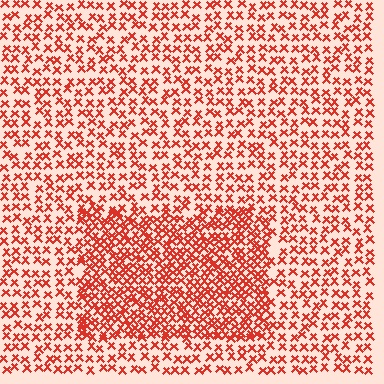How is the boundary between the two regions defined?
The boundary is defined by a change in element density (approximately 1.9x ratio). All elements are the same color, size, and shape.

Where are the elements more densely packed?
The elements are more densely packed inside the rectangle boundary.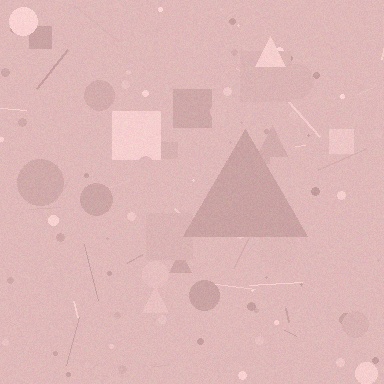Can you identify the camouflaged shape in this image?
The camouflaged shape is a triangle.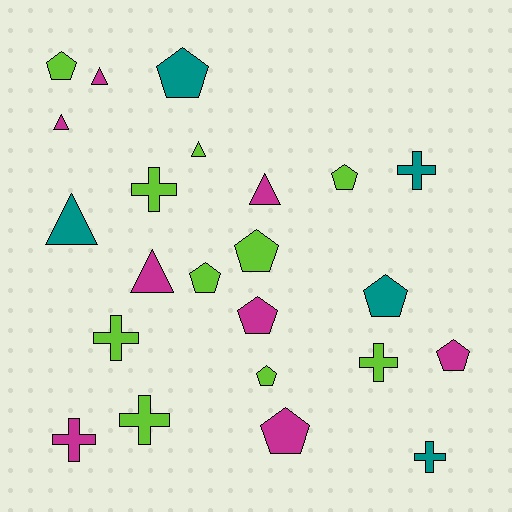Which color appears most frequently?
Lime, with 10 objects.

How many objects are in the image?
There are 23 objects.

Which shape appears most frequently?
Pentagon, with 10 objects.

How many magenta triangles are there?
There are 4 magenta triangles.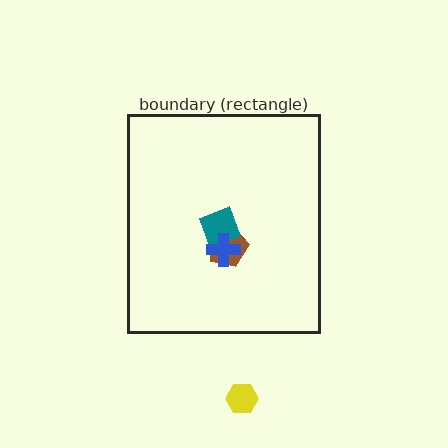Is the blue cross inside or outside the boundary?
Inside.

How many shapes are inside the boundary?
3 inside, 1 outside.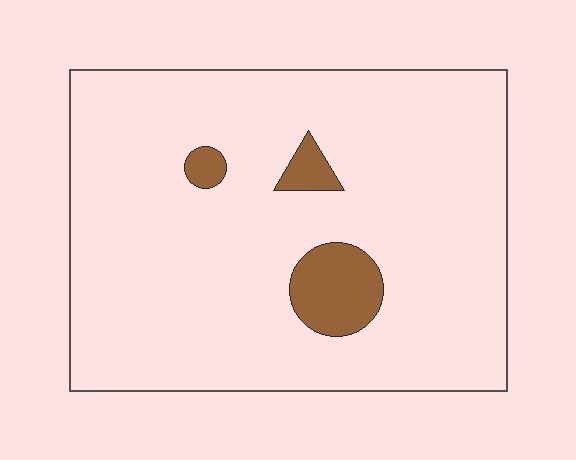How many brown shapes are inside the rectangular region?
3.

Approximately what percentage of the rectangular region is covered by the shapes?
Approximately 10%.